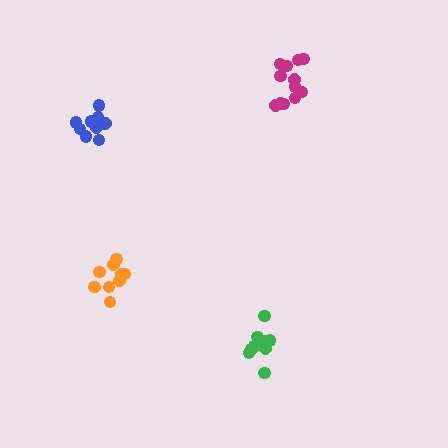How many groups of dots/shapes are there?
There are 4 groups.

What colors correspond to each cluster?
The clusters are colored: orange, blue, magenta, green.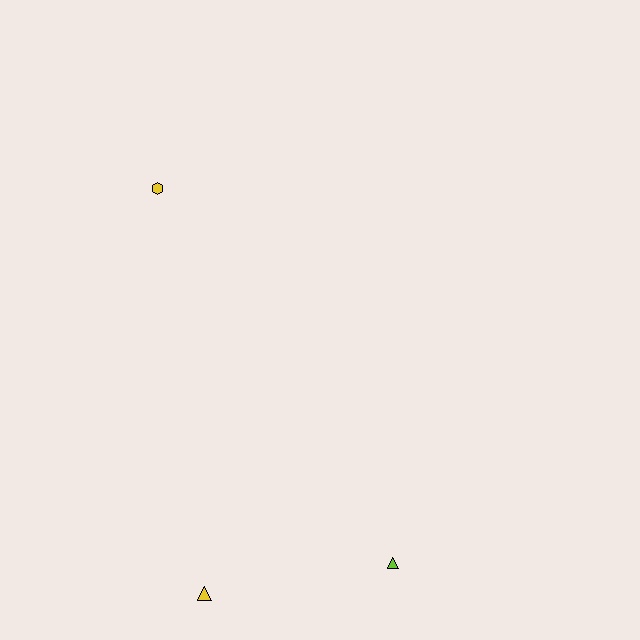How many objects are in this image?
There are 3 objects.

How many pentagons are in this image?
There are no pentagons.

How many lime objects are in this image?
There is 1 lime object.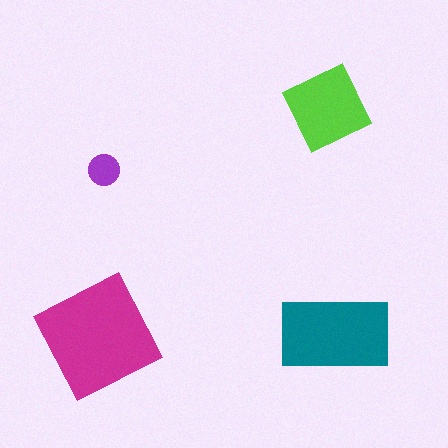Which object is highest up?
The lime diamond is topmost.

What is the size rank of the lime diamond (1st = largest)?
3rd.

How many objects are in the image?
There are 4 objects in the image.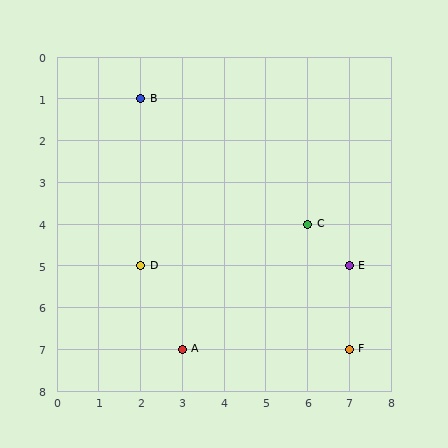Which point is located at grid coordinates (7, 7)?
Point F is at (7, 7).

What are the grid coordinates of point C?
Point C is at grid coordinates (6, 4).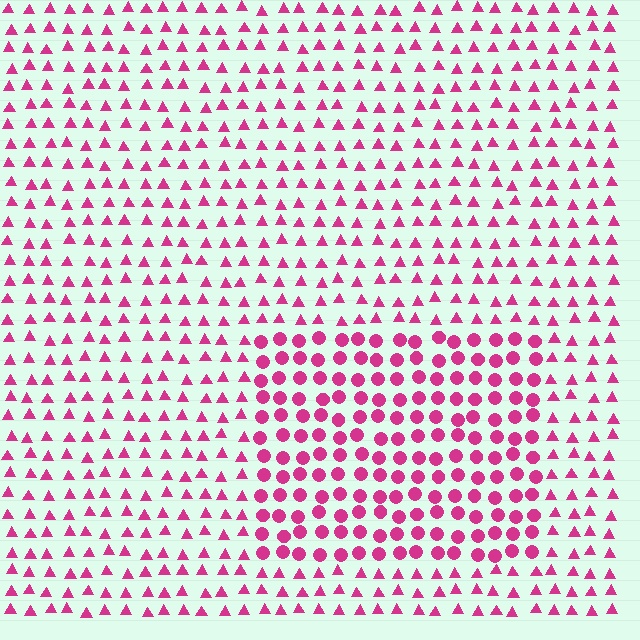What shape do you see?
I see a rectangle.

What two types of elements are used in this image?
The image uses circles inside the rectangle region and triangles outside it.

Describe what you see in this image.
The image is filled with small magenta elements arranged in a uniform grid. A rectangle-shaped region contains circles, while the surrounding area contains triangles. The boundary is defined purely by the change in element shape.